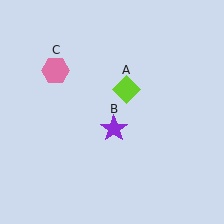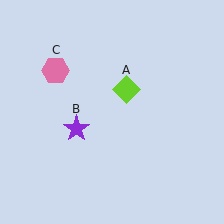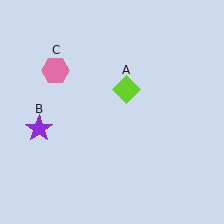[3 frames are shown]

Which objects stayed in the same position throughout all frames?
Lime diamond (object A) and pink hexagon (object C) remained stationary.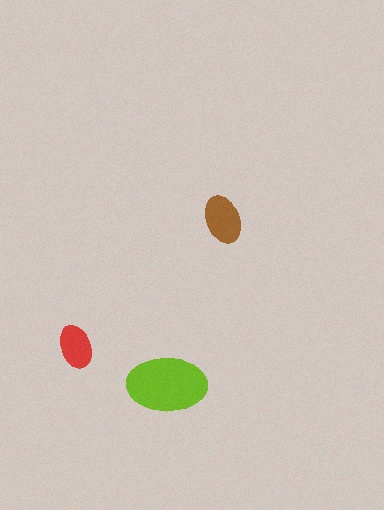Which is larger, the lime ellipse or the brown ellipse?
The lime one.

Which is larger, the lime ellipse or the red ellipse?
The lime one.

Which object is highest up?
The brown ellipse is topmost.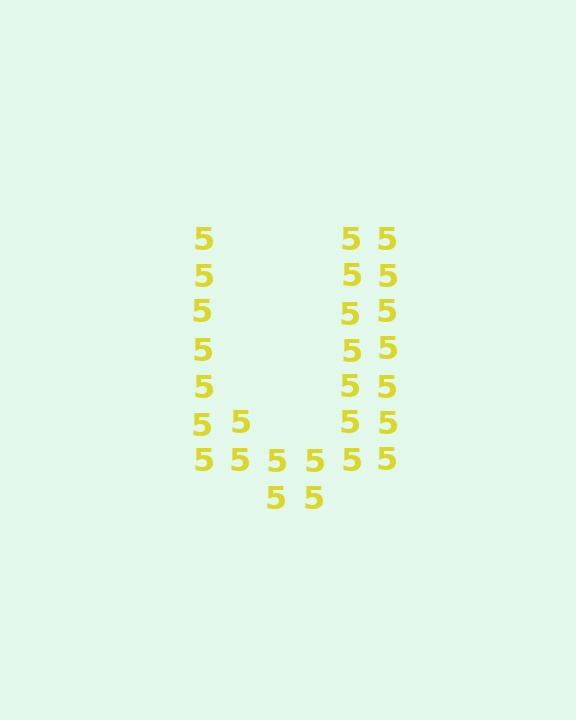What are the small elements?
The small elements are digit 5's.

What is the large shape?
The large shape is the letter U.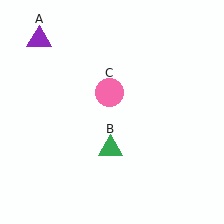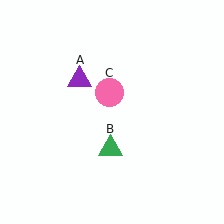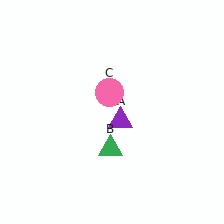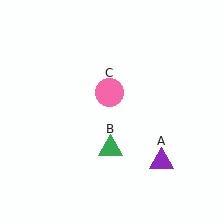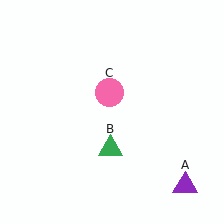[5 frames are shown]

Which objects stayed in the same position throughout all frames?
Green triangle (object B) and pink circle (object C) remained stationary.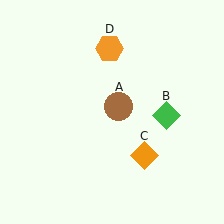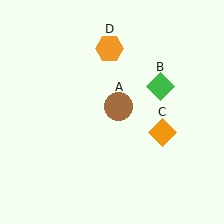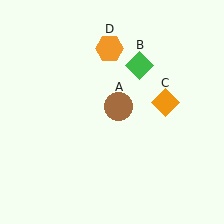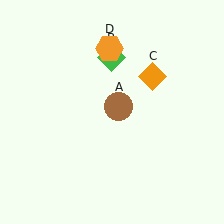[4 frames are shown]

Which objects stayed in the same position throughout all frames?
Brown circle (object A) and orange hexagon (object D) remained stationary.